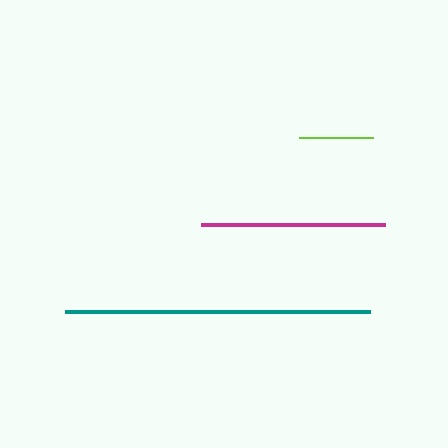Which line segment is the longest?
The teal line is the longest at approximately 306 pixels.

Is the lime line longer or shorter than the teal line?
The teal line is longer than the lime line.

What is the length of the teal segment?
The teal segment is approximately 306 pixels long.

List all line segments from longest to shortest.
From longest to shortest: teal, magenta, lime.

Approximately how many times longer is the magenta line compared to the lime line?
The magenta line is approximately 2.5 times the length of the lime line.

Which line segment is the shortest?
The lime line is the shortest at approximately 74 pixels.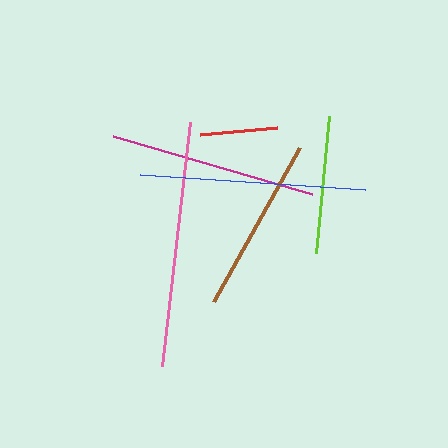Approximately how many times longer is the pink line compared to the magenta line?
The pink line is approximately 1.2 times the length of the magenta line.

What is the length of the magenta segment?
The magenta segment is approximately 207 pixels long.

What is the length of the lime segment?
The lime segment is approximately 138 pixels long.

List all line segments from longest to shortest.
From longest to shortest: pink, blue, magenta, brown, lime, red.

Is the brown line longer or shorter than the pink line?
The pink line is longer than the brown line.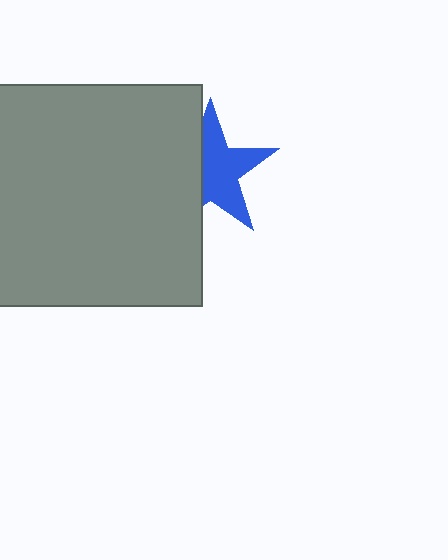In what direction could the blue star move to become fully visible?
The blue star could move right. That would shift it out from behind the gray square entirely.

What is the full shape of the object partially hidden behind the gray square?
The partially hidden object is a blue star.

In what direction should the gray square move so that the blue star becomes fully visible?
The gray square should move left. That is the shortest direction to clear the overlap and leave the blue star fully visible.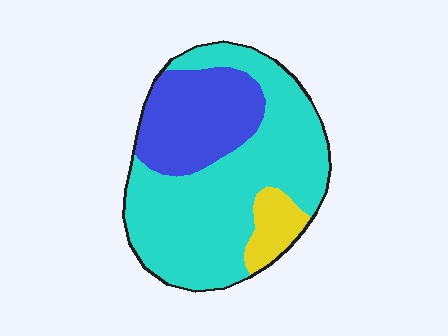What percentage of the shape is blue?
Blue covers about 30% of the shape.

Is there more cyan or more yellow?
Cyan.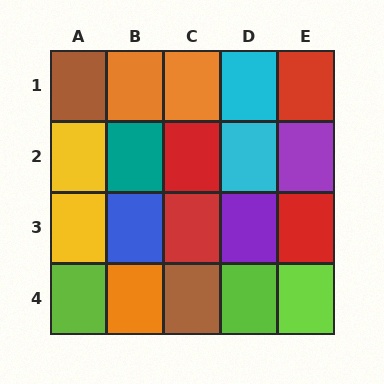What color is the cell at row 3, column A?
Yellow.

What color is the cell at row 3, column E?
Red.